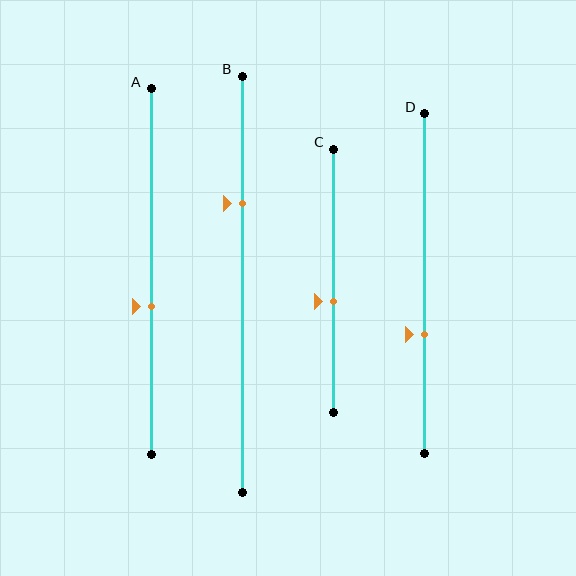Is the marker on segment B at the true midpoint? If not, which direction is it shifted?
No, the marker on segment B is shifted upward by about 20% of the segment length.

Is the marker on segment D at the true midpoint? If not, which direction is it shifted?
No, the marker on segment D is shifted downward by about 15% of the segment length.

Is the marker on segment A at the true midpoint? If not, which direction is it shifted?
No, the marker on segment A is shifted downward by about 10% of the segment length.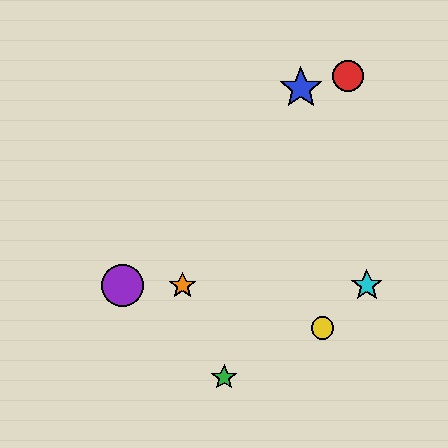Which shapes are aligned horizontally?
The purple circle, the orange star, the cyan star are aligned horizontally.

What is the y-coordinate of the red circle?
The red circle is at y≈76.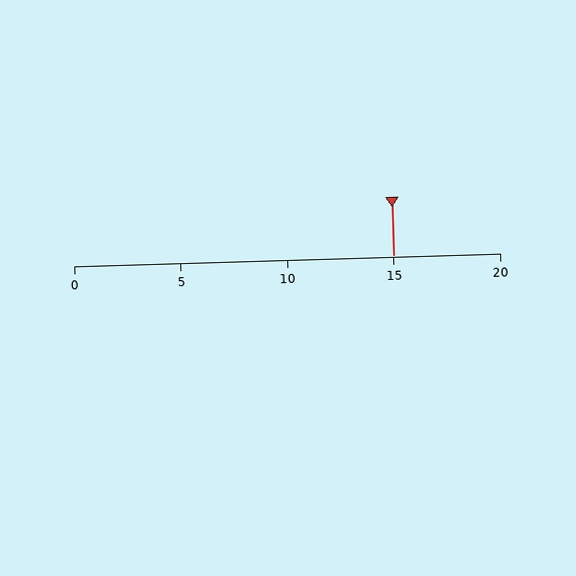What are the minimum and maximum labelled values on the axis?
The axis runs from 0 to 20.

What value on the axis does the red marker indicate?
The marker indicates approximately 15.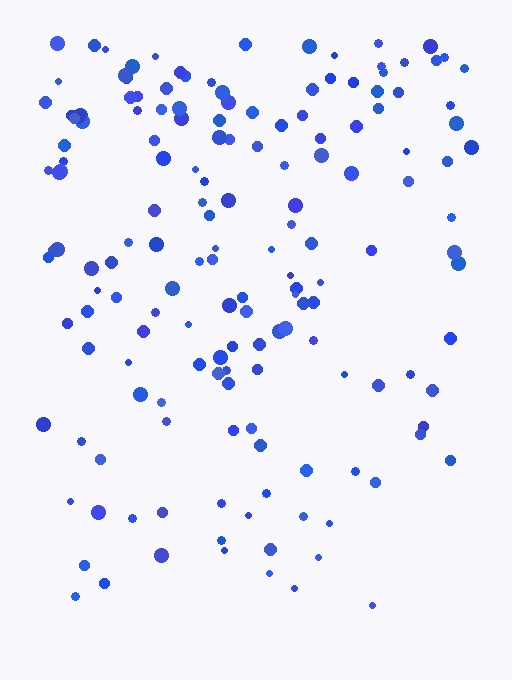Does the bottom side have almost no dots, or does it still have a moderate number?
Still a moderate number, just noticeably fewer than the top.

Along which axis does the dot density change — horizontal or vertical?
Vertical.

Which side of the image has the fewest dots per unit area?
The bottom.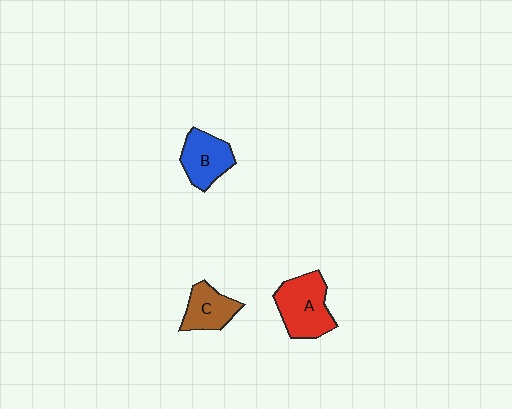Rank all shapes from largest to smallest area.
From largest to smallest: A (red), B (blue), C (brown).